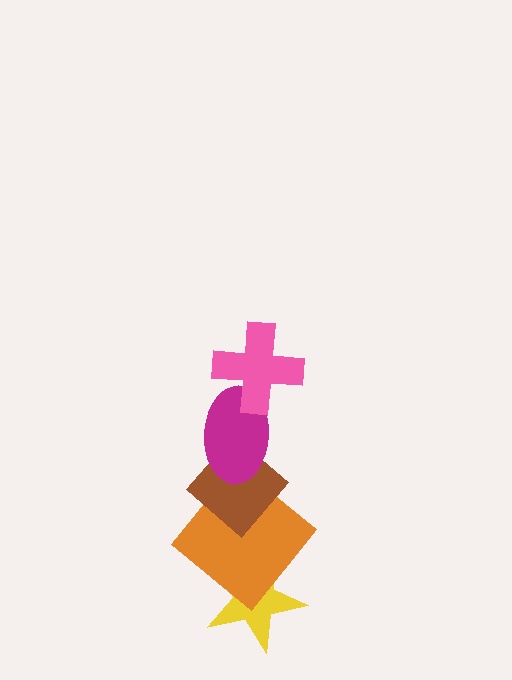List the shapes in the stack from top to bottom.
From top to bottom: the pink cross, the magenta ellipse, the brown diamond, the orange diamond, the yellow star.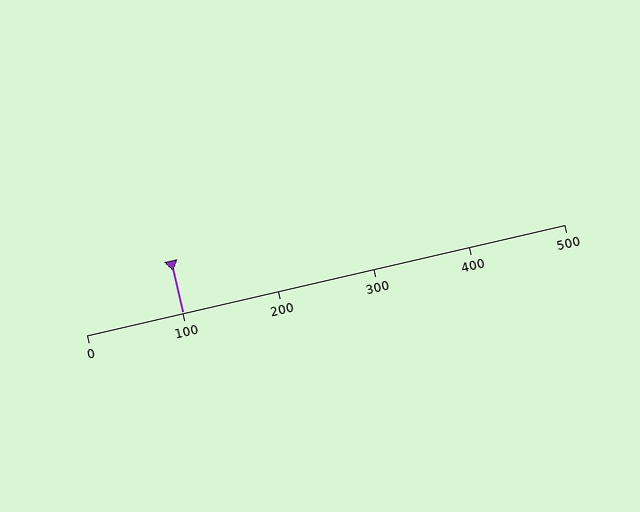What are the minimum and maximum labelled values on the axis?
The axis runs from 0 to 500.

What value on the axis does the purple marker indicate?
The marker indicates approximately 100.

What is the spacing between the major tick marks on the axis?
The major ticks are spaced 100 apart.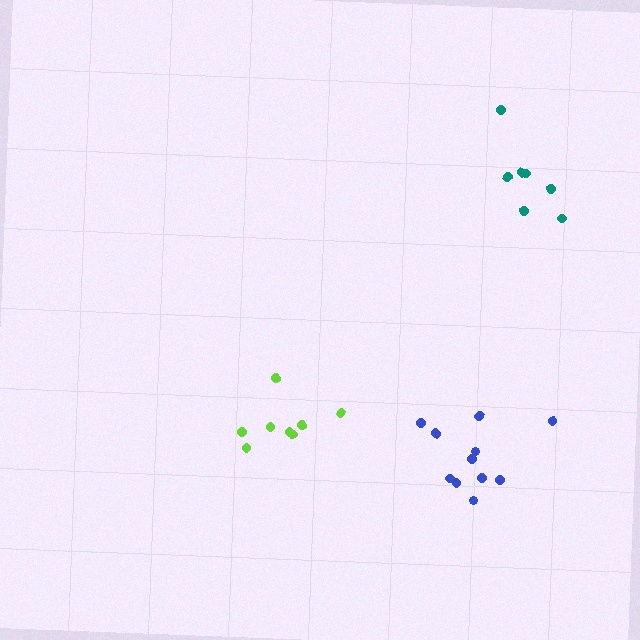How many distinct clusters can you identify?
There are 3 distinct clusters.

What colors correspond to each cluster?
The clusters are colored: lime, teal, blue.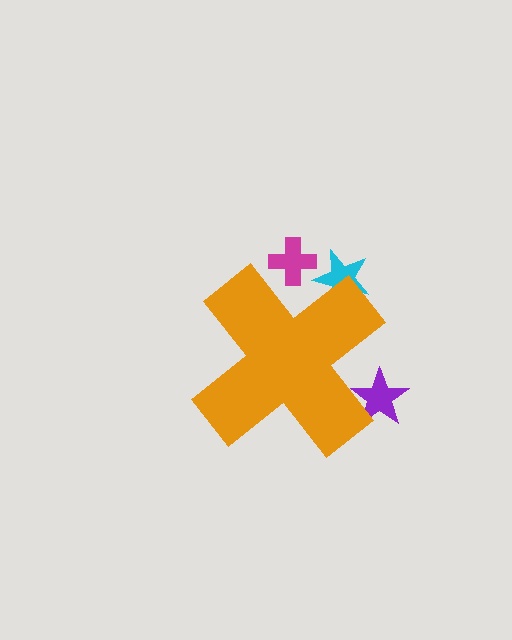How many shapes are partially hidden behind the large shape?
3 shapes are partially hidden.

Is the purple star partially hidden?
Yes, the purple star is partially hidden behind the orange cross.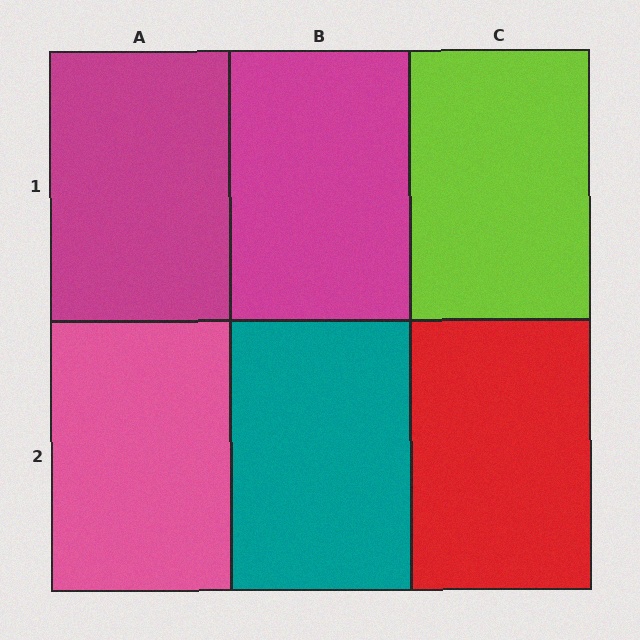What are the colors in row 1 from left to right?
Magenta, magenta, lime.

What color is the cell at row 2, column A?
Pink.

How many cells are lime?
1 cell is lime.